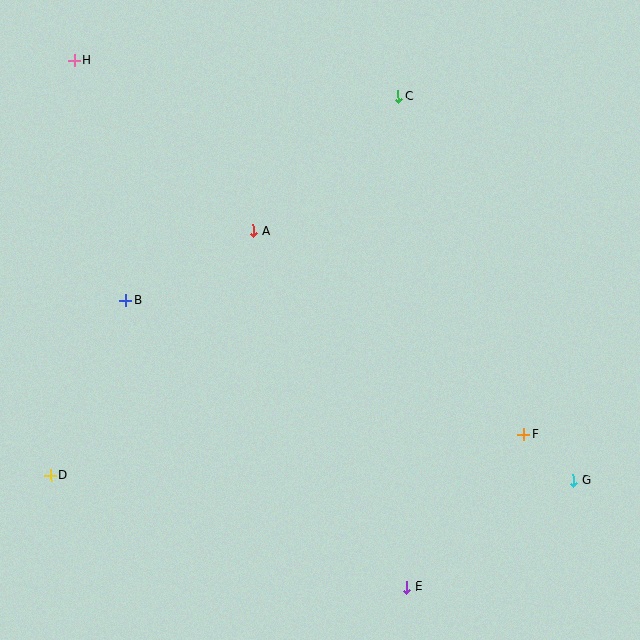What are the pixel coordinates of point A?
Point A is at (253, 231).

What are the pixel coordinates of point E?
Point E is at (407, 587).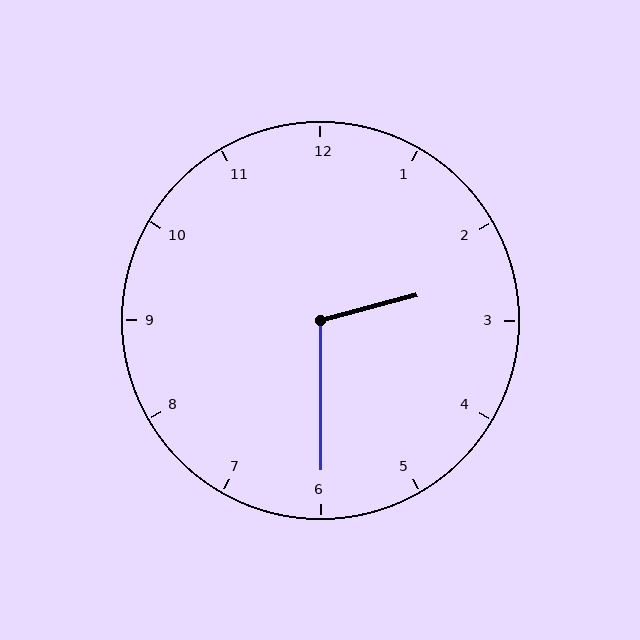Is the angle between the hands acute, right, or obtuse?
It is obtuse.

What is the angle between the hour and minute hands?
Approximately 105 degrees.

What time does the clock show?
2:30.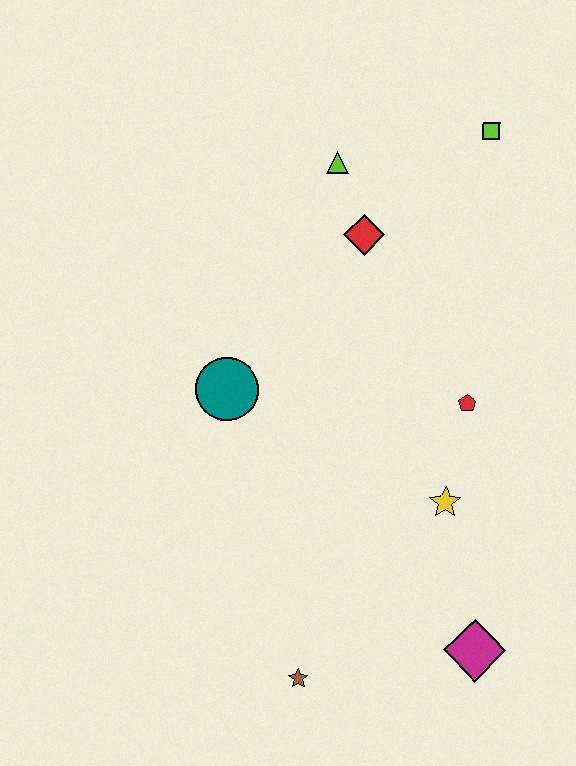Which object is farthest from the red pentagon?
The brown star is farthest from the red pentagon.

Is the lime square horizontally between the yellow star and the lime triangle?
No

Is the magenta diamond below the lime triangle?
Yes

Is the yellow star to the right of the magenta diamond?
No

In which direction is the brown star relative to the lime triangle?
The brown star is below the lime triangle.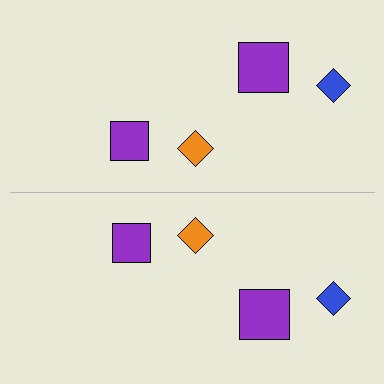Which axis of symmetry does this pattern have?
The pattern has a horizontal axis of symmetry running through the center of the image.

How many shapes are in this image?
There are 8 shapes in this image.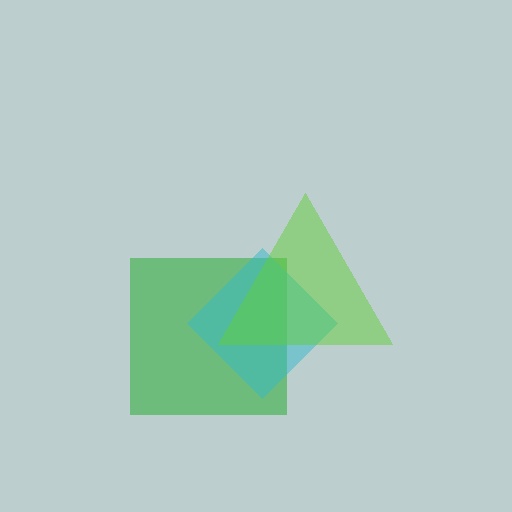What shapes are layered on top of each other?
The layered shapes are: a green square, a cyan diamond, a lime triangle.